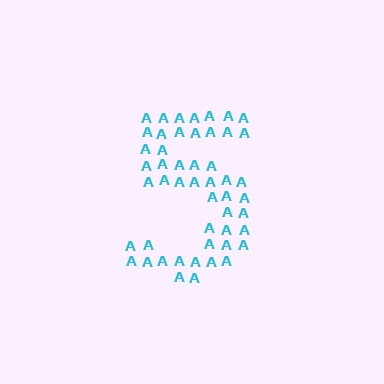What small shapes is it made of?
It is made of small letter A's.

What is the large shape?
The large shape is the digit 5.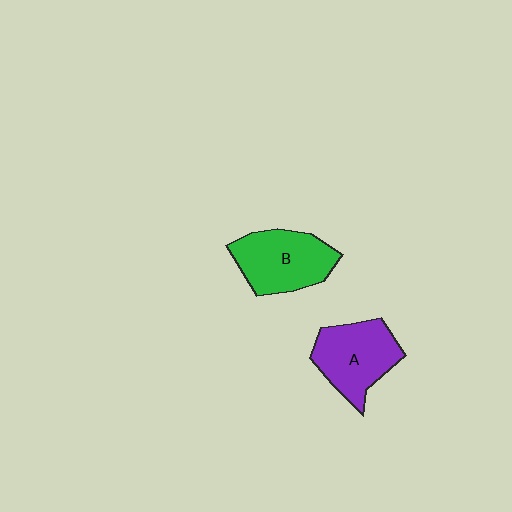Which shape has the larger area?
Shape B (green).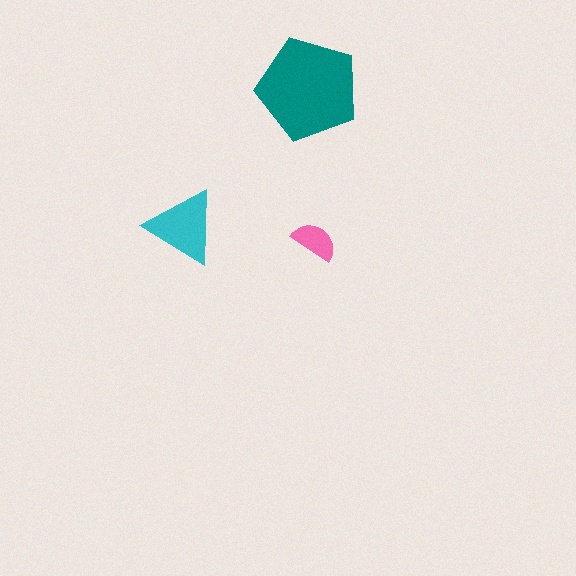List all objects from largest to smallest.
The teal pentagon, the cyan triangle, the pink semicircle.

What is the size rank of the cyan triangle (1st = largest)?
2nd.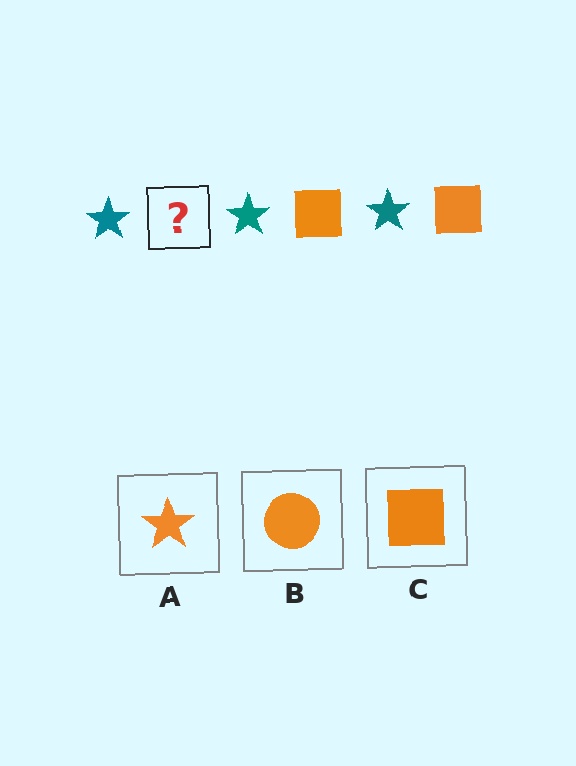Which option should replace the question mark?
Option C.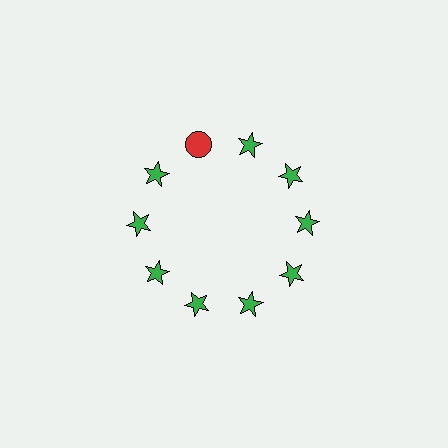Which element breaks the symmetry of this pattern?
The red circle at roughly the 11 o'clock position breaks the symmetry. All other shapes are green stars.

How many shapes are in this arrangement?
There are 10 shapes arranged in a ring pattern.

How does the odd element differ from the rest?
It differs in both color (red instead of green) and shape (circle instead of star).